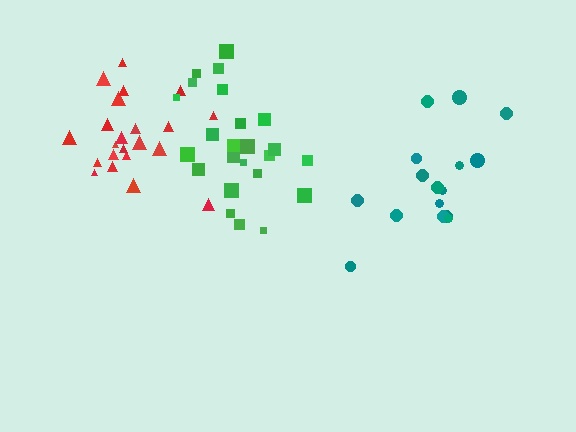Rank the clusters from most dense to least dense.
green, red, teal.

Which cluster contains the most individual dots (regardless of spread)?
Green (25).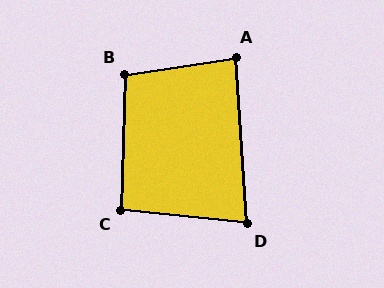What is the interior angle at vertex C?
Approximately 95 degrees (approximately right).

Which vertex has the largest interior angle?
B, at approximately 100 degrees.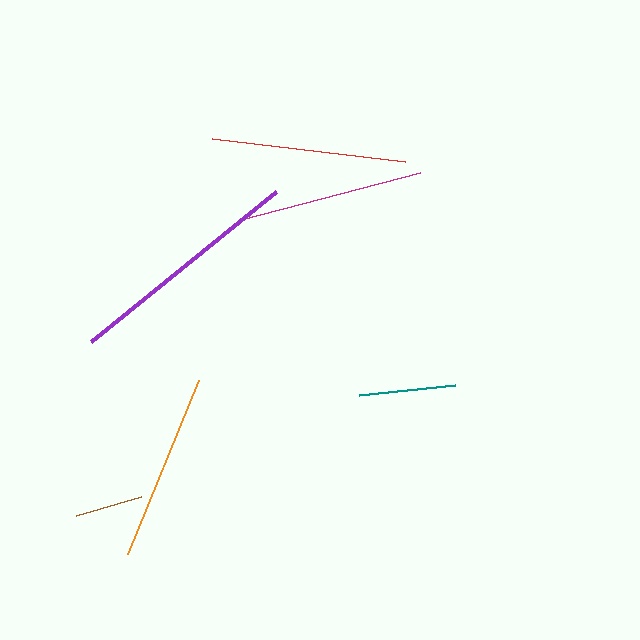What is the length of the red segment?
The red segment is approximately 195 pixels long.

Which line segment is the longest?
The purple line is the longest at approximately 239 pixels.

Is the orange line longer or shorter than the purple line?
The purple line is longer than the orange line.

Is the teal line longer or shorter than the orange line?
The orange line is longer than the teal line.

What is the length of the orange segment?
The orange segment is approximately 188 pixels long.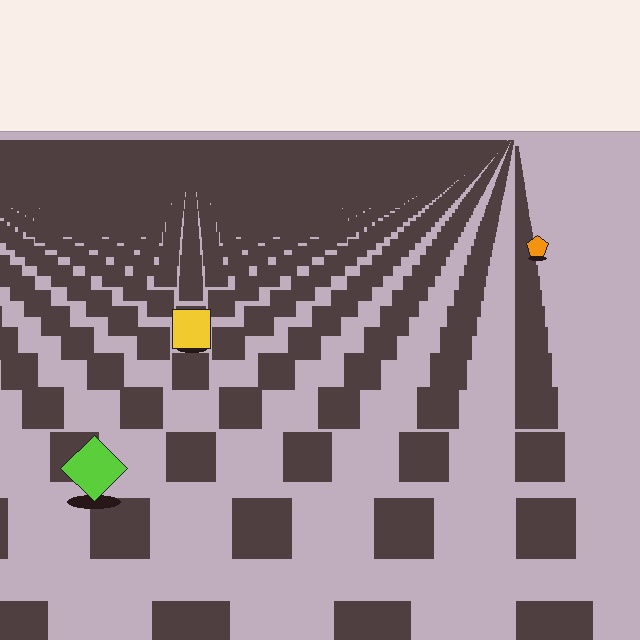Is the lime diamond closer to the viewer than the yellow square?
Yes. The lime diamond is closer — you can tell from the texture gradient: the ground texture is coarser near it.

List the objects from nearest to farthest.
From nearest to farthest: the lime diamond, the yellow square, the orange pentagon.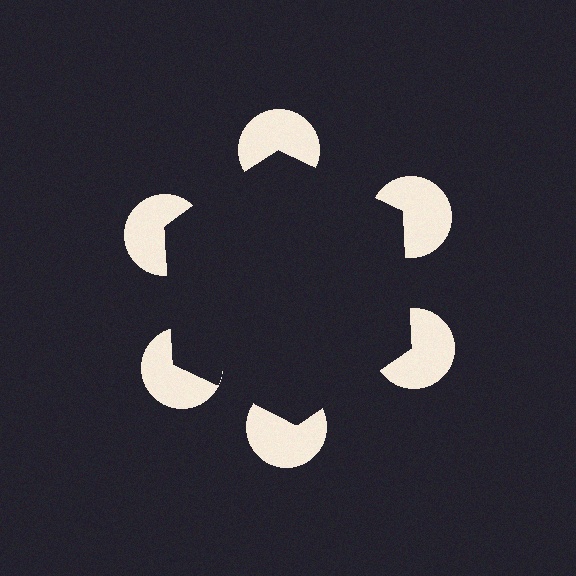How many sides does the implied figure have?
6 sides.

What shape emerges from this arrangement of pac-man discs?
An illusory hexagon — its edges are inferred from the aligned wedge cuts in the pac-man discs, not physically drawn.